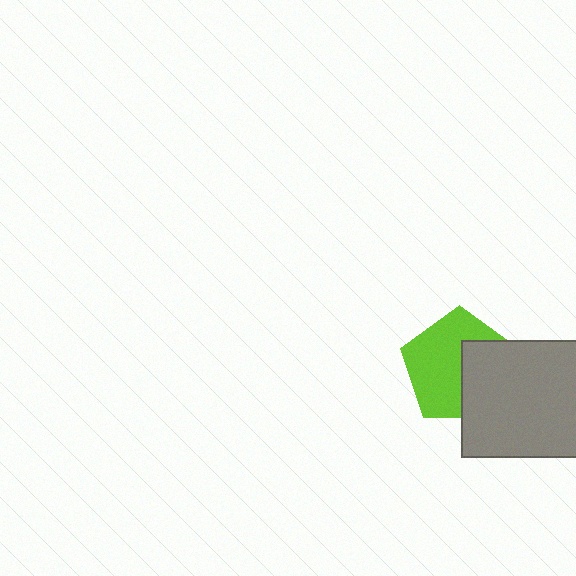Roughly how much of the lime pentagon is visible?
About half of it is visible (roughly 61%).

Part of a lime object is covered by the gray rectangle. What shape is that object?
It is a pentagon.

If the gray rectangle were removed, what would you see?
You would see the complete lime pentagon.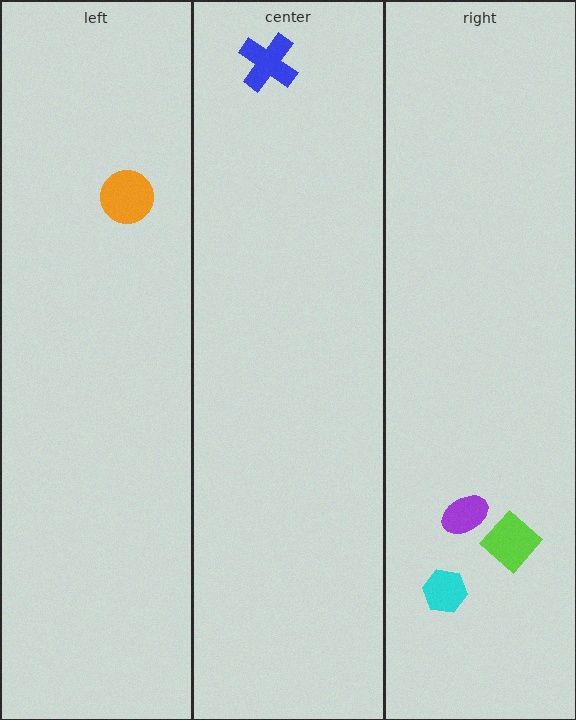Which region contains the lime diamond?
The right region.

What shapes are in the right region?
The lime diamond, the purple ellipse, the cyan hexagon.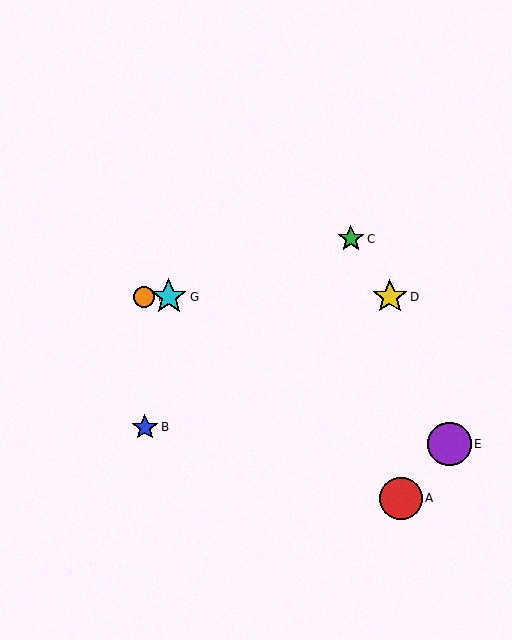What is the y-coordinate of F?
Object F is at y≈297.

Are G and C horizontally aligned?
No, G is at y≈297 and C is at y≈239.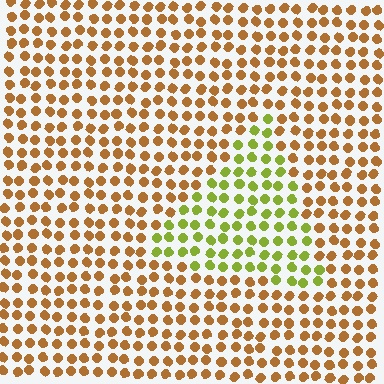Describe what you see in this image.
The image is filled with small brown elements in a uniform arrangement. A triangle-shaped region is visible where the elements are tinted to a slightly different hue, forming a subtle color boundary.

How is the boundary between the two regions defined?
The boundary is defined purely by a slight shift in hue (about 50 degrees). Spacing, size, and orientation are identical on both sides.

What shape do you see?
I see a triangle.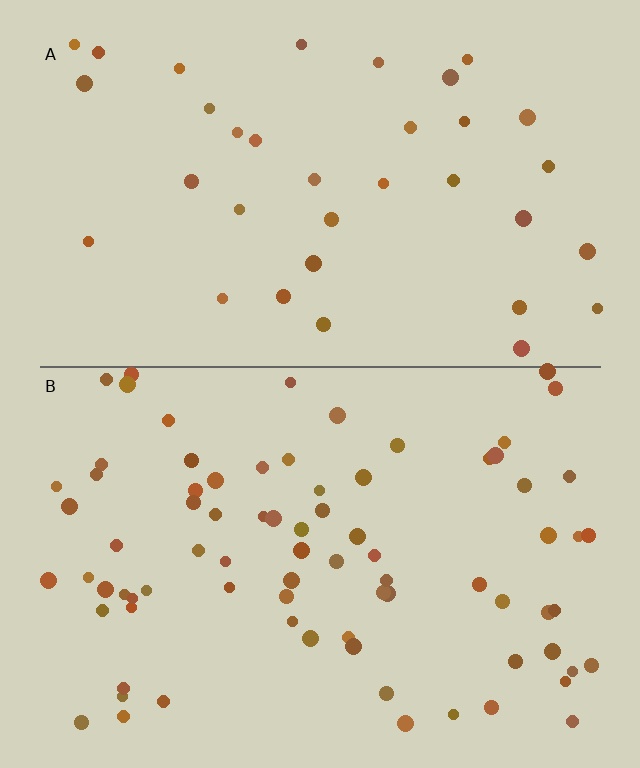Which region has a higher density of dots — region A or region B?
B (the bottom).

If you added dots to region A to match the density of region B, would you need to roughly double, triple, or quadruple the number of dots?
Approximately double.